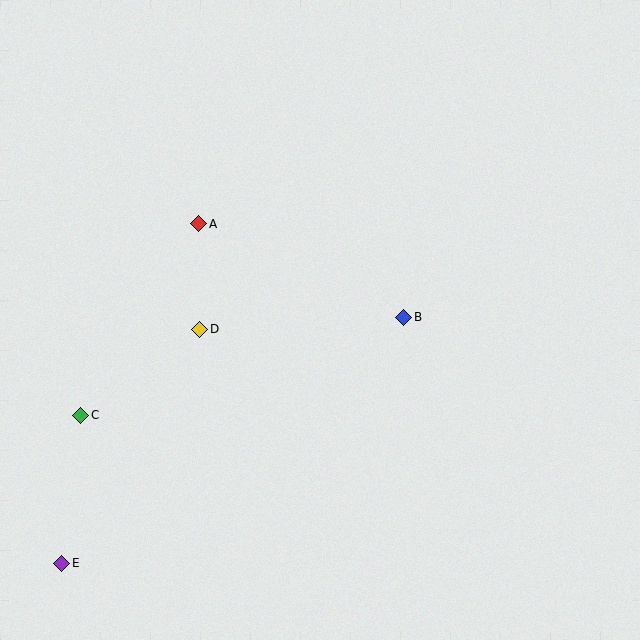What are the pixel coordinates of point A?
Point A is at (199, 224).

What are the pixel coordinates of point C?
Point C is at (81, 415).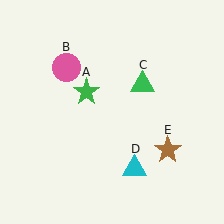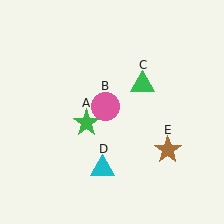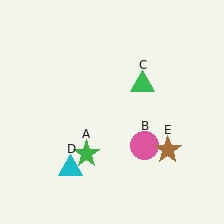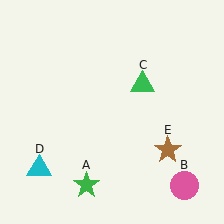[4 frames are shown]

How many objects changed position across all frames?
3 objects changed position: green star (object A), pink circle (object B), cyan triangle (object D).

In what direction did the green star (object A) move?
The green star (object A) moved down.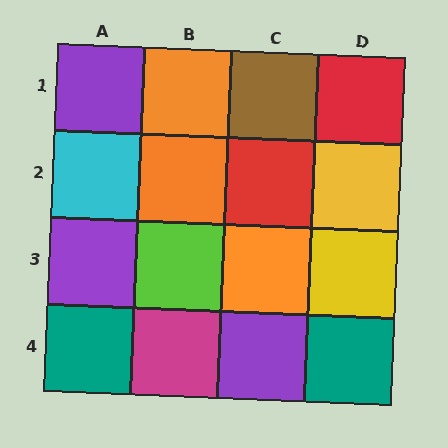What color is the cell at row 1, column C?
Brown.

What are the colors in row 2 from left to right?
Cyan, orange, red, yellow.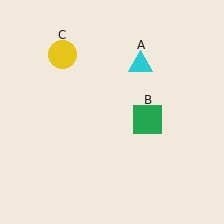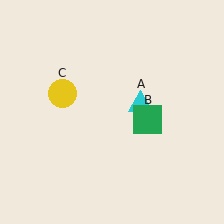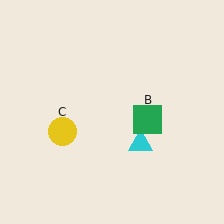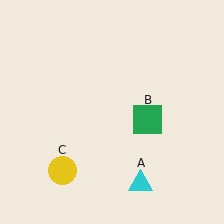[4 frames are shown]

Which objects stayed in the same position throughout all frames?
Green square (object B) remained stationary.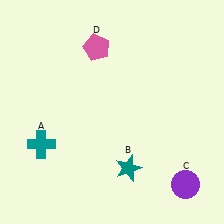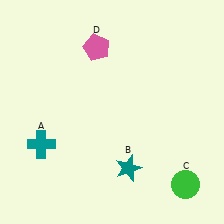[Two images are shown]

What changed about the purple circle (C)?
In Image 1, C is purple. In Image 2, it changed to green.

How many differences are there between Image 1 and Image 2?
There is 1 difference between the two images.